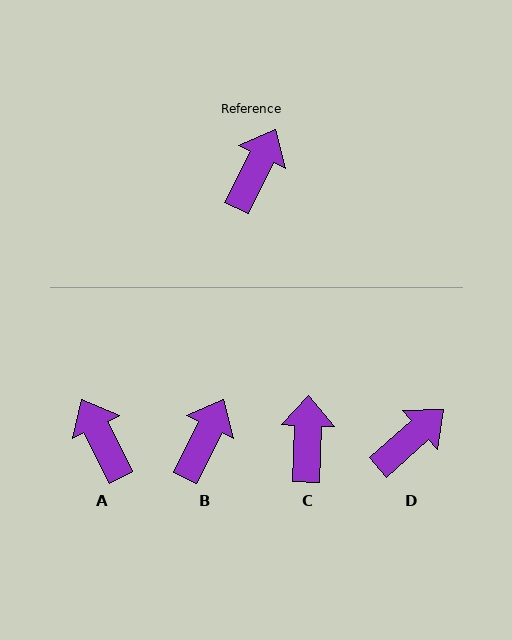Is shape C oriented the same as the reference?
No, it is off by about 24 degrees.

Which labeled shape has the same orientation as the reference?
B.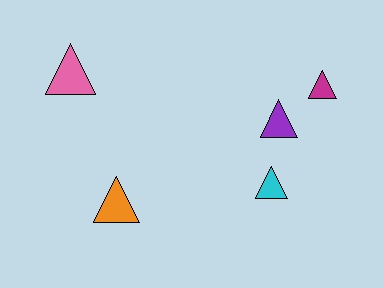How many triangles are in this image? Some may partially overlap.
There are 5 triangles.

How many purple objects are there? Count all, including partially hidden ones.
There is 1 purple object.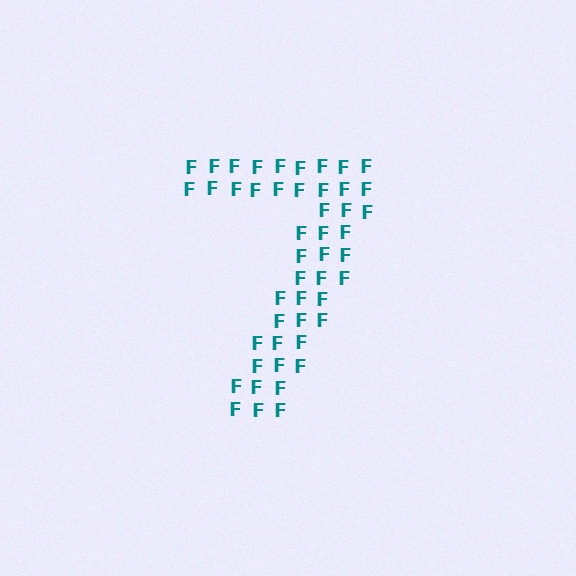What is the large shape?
The large shape is the digit 7.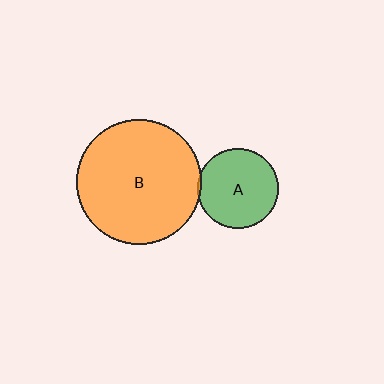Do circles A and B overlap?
Yes.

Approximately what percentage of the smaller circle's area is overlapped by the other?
Approximately 5%.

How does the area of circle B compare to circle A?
Approximately 2.4 times.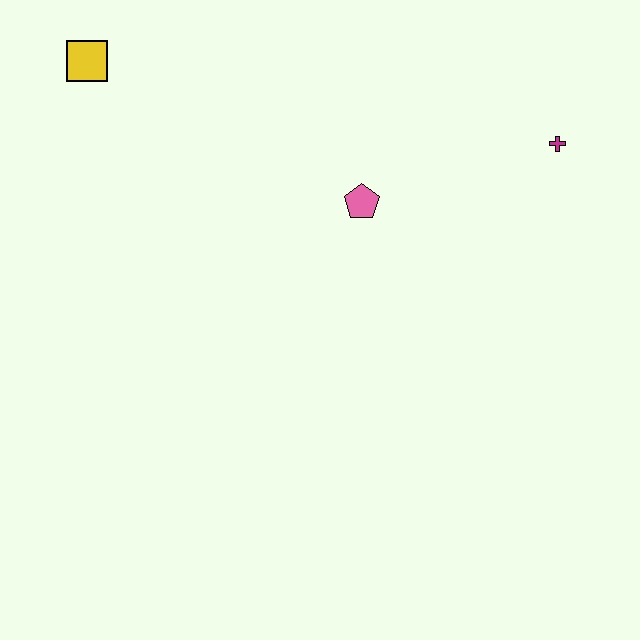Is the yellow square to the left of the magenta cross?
Yes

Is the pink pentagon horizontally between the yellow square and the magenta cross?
Yes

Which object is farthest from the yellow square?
The magenta cross is farthest from the yellow square.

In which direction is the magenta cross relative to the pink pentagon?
The magenta cross is to the right of the pink pentagon.